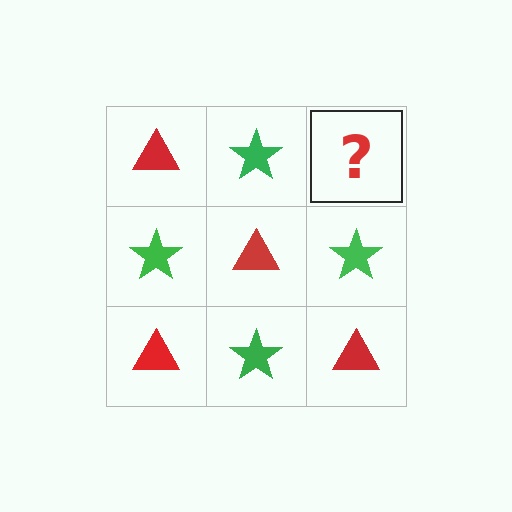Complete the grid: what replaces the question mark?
The question mark should be replaced with a red triangle.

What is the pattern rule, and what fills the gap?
The rule is that it alternates red triangle and green star in a checkerboard pattern. The gap should be filled with a red triangle.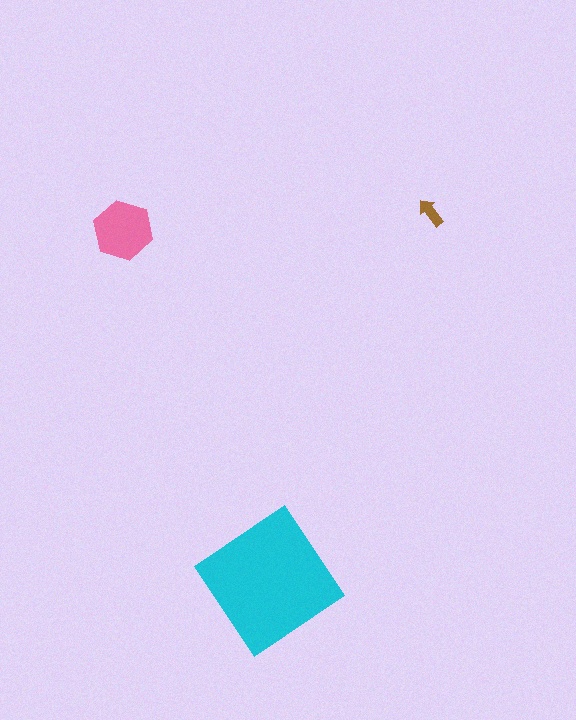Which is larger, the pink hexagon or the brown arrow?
The pink hexagon.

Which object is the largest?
The cyan diamond.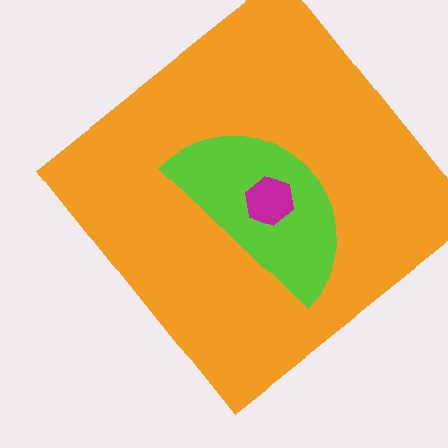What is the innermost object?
The magenta hexagon.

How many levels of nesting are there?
3.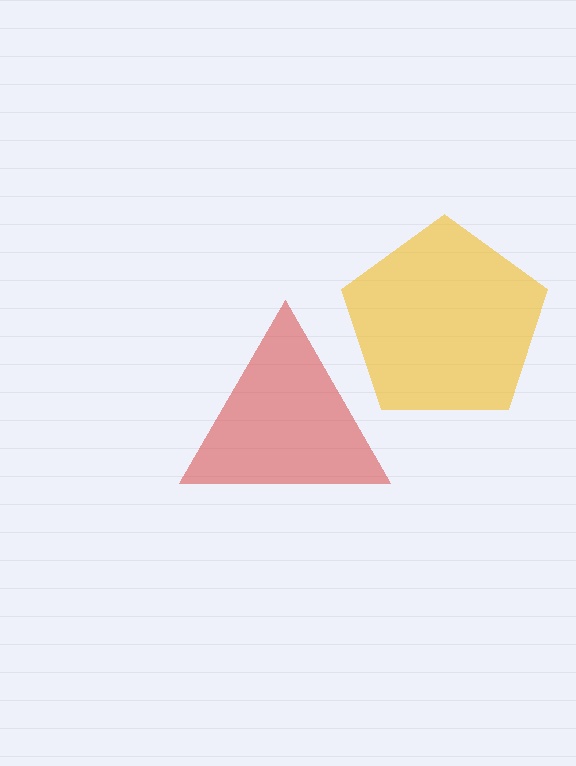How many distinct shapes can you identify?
There are 2 distinct shapes: a yellow pentagon, a red triangle.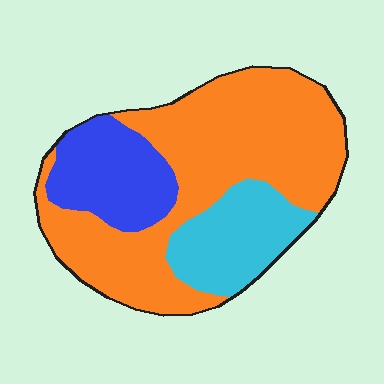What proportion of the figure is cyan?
Cyan covers 19% of the figure.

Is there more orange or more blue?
Orange.